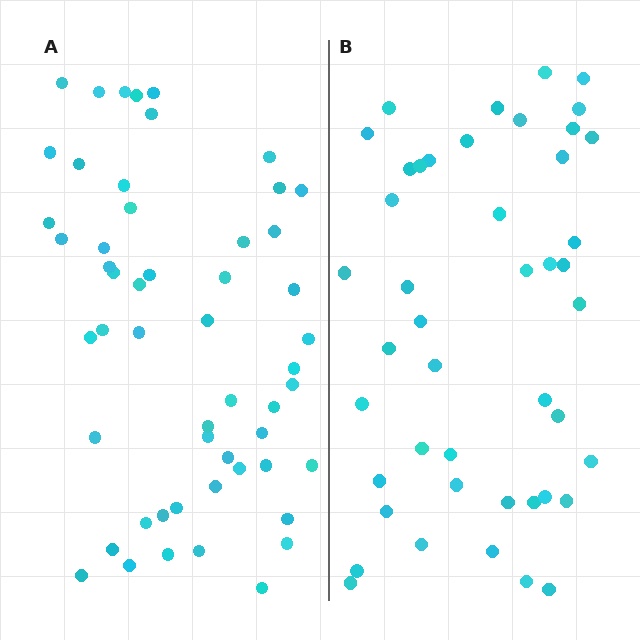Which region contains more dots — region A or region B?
Region A (the left region) has more dots.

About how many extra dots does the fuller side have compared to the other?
Region A has roughly 8 or so more dots than region B.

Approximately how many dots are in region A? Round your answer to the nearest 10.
About 50 dots. (The exact count is 53, which rounds to 50.)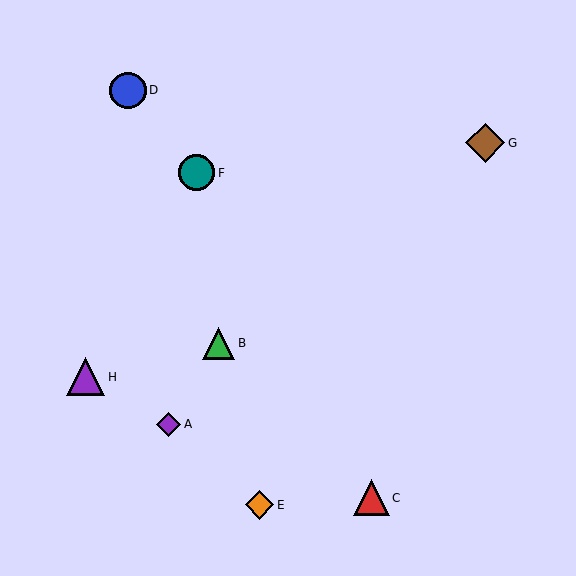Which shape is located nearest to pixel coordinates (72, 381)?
The purple triangle (labeled H) at (86, 377) is nearest to that location.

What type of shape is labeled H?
Shape H is a purple triangle.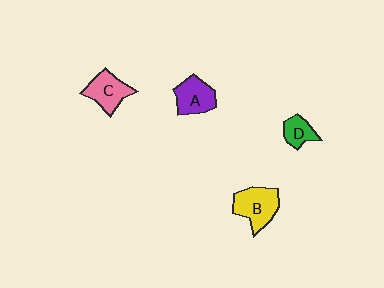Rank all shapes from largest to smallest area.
From largest to smallest: B (yellow), C (pink), A (purple), D (green).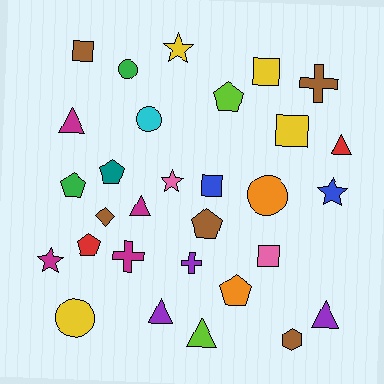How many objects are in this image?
There are 30 objects.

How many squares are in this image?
There are 5 squares.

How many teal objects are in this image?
There is 1 teal object.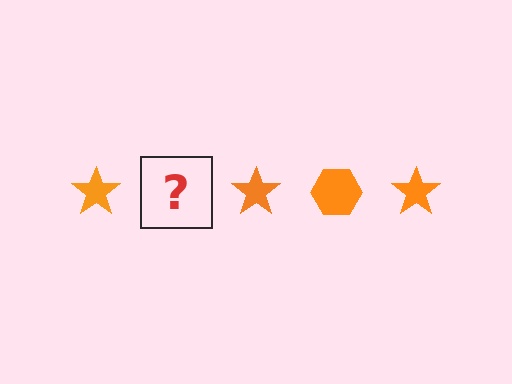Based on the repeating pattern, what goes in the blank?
The blank should be an orange hexagon.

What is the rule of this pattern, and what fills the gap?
The rule is that the pattern cycles through star, hexagon shapes in orange. The gap should be filled with an orange hexagon.